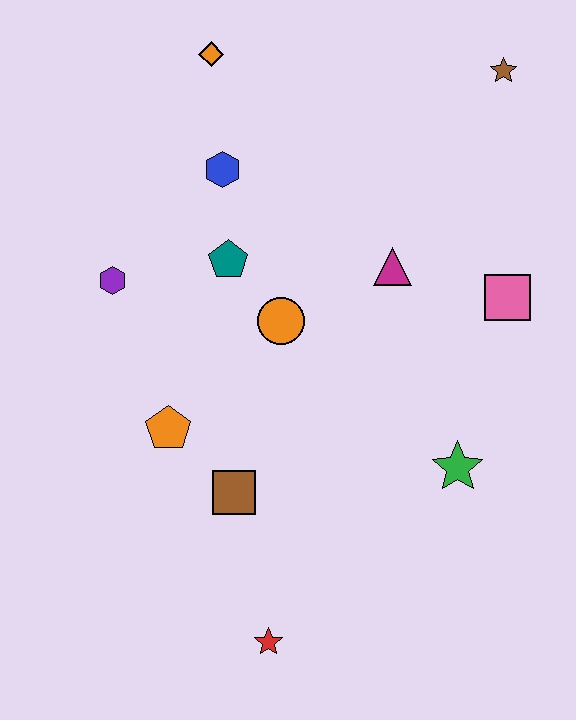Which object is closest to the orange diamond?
The blue hexagon is closest to the orange diamond.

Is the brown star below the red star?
No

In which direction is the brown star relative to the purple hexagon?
The brown star is to the right of the purple hexagon.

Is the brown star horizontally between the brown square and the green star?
No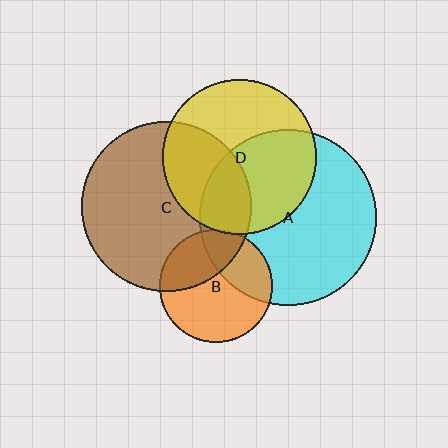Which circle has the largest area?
Circle A (cyan).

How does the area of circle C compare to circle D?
Approximately 1.2 times.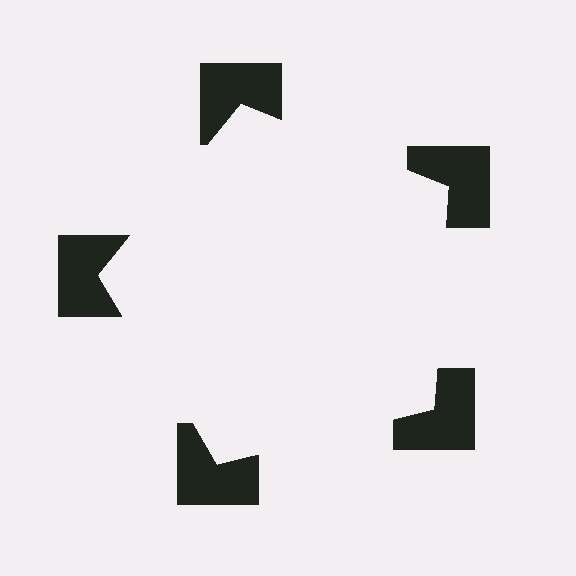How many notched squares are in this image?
There are 5 — one at each vertex of the illusory pentagon.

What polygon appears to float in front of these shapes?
An illusory pentagon — its edges are inferred from the aligned wedge cuts in the notched squares, not physically drawn.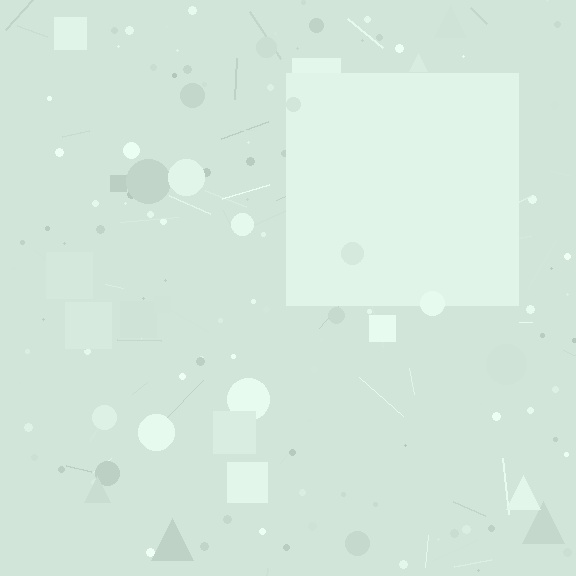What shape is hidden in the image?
A square is hidden in the image.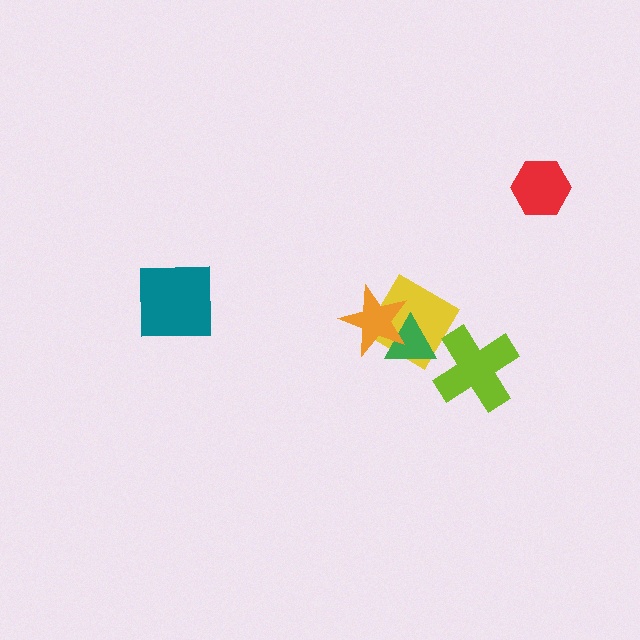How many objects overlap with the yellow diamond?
3 objects overlap with the yellow diamond.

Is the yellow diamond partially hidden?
Yes, it is partially covered by another shape.